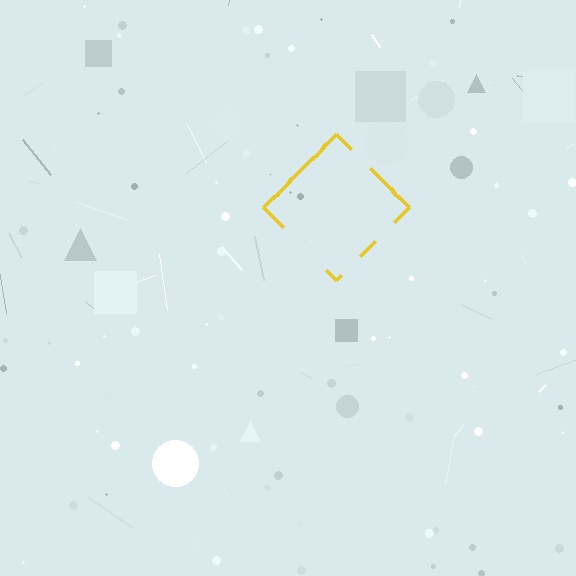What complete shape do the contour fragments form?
The contour fragments form a diamond.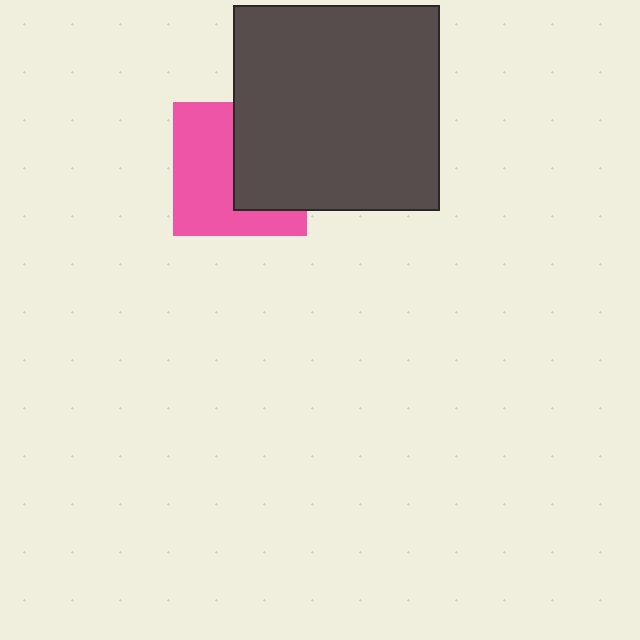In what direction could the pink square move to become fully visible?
The pink square could move left. That would shift it out from behind the dark gray square entirely.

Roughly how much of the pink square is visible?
About half of it is visible (roughly 55%).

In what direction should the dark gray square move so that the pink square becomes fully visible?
The dark gray square should move right. That is the shortest direction to clear the overlap and leave the pink square fully visible.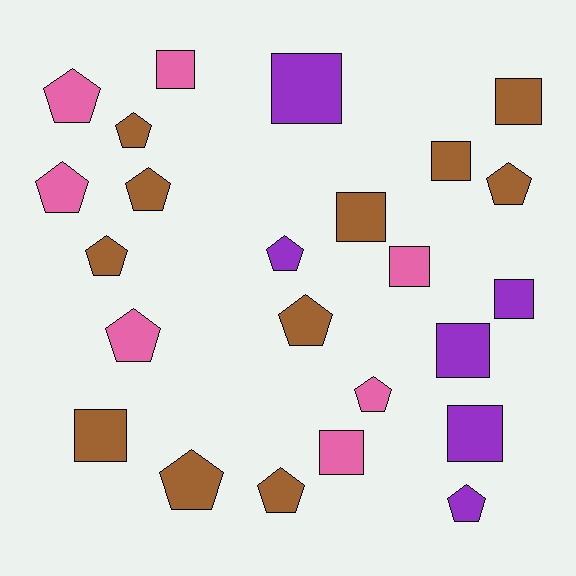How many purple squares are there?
There are 4 purple squares.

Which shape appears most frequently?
Pentagon, with 13 objects.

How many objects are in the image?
There are 24 objects.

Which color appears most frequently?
Brown, with 11 objects.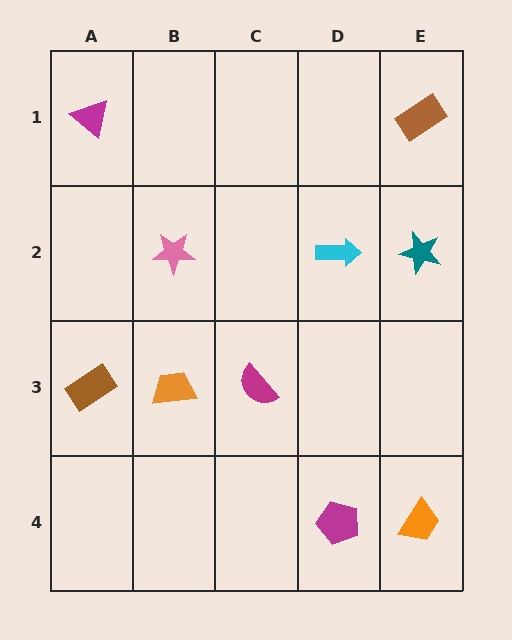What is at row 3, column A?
A brown rectangle.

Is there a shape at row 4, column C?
No, that cell is empty.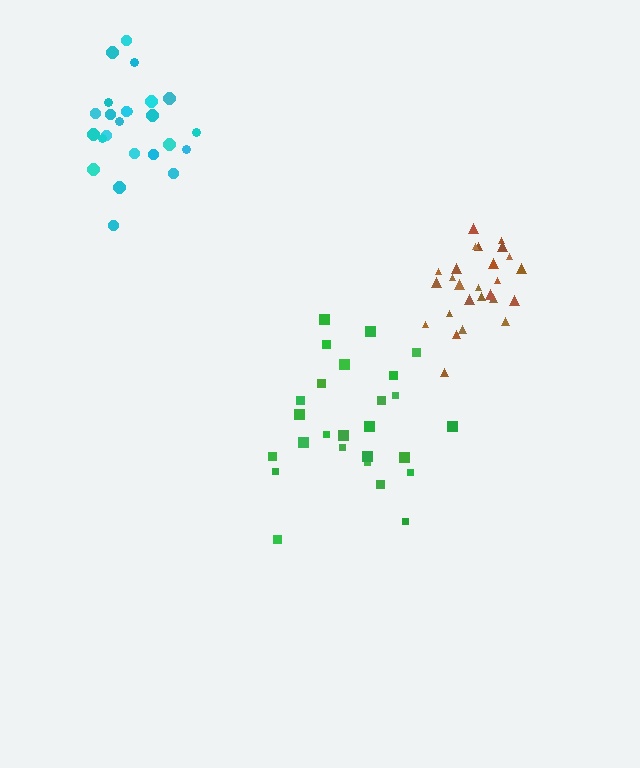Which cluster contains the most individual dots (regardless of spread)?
Brown (26).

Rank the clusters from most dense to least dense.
brown, cyan, green.